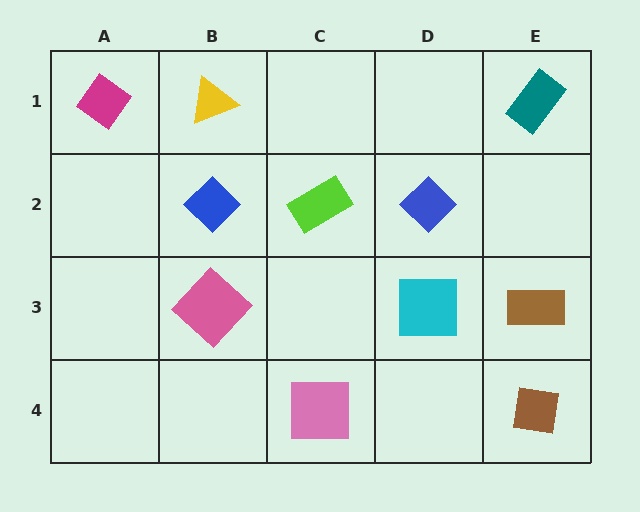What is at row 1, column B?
A yellow triangle.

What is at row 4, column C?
A pink square.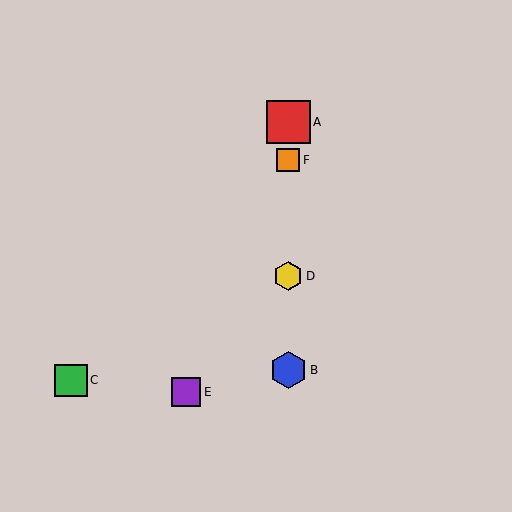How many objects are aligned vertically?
4 objects (A, B, D, F) are aligned vertically.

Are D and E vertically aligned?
No, D is at x≈288 and E is at x≈186.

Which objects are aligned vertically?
Objects A, B, D, F are aligned vertically.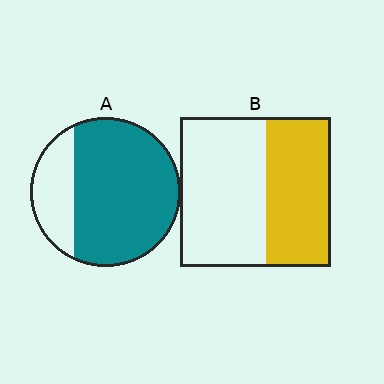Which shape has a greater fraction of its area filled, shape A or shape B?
Shape A.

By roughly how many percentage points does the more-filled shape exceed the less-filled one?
By roughly 35 percentage points (A over B).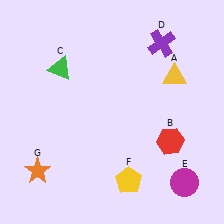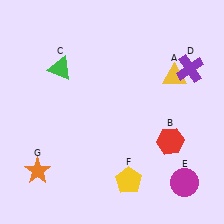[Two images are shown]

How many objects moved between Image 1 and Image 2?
1 object moved between the two images.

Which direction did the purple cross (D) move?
The purple cross (D) moved right.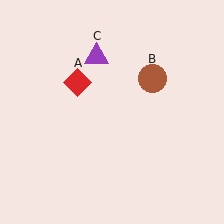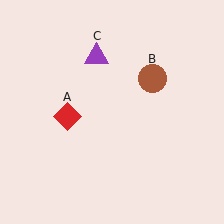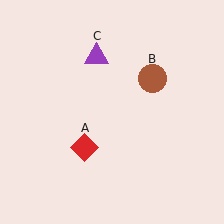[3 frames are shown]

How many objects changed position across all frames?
1 object changed position: red diamond (object A).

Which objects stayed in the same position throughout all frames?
Brown circle (object B) and purple triangle (object C) remained stationary.